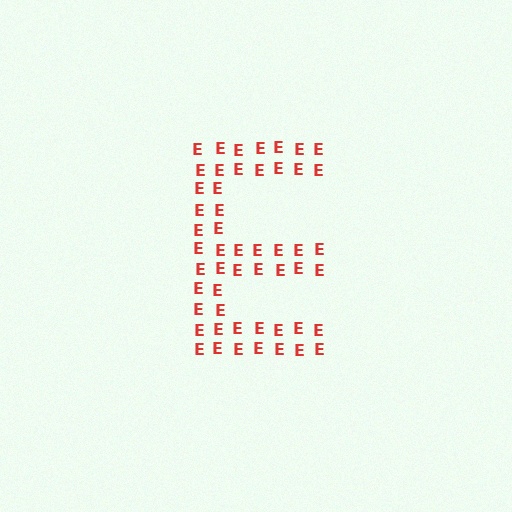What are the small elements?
The small elements are letter E's.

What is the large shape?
The large shape is the letter E.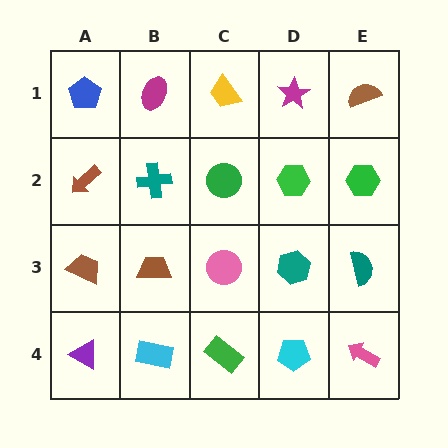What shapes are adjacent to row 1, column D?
A green hexagon (row 2, column D), a yellow trapezoid (row 1, column C), a brown semicircle (row 1, column E).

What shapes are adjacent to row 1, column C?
A green circle (row 2, column C), a magenta ellipse (row 1, column B), a magenta star (row 1, column D).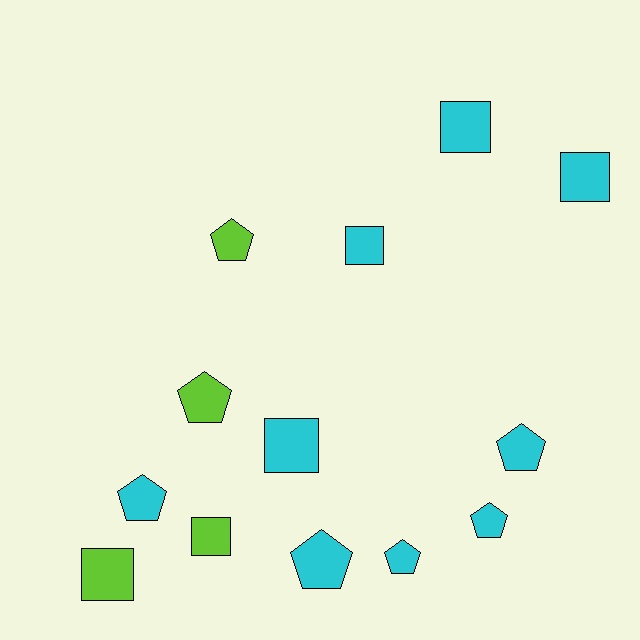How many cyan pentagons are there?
There are 5 cyan pentagons.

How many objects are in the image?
There are 13 objects.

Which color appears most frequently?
Cyan, with 9 objects.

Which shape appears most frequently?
Pentagon, with 7 objects.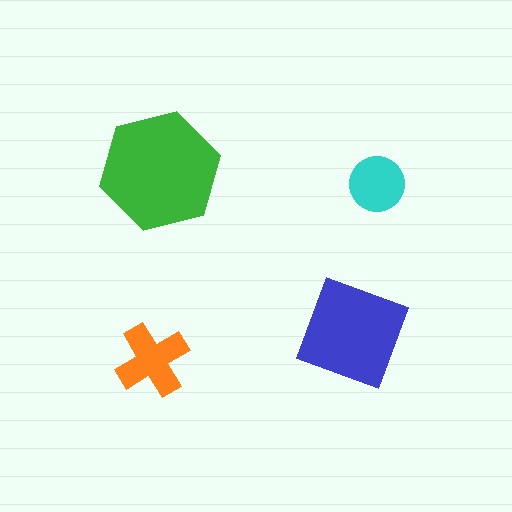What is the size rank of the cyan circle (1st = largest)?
4th.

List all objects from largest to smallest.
The green hexagon, the blue diamond, the orange cross, the cyan circle.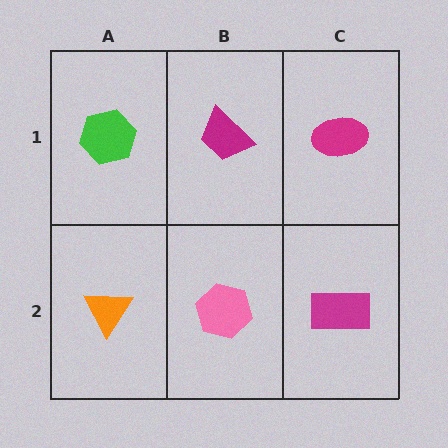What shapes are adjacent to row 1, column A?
An orange triangle (row 2, column A), a magenta trapezoid (row 1, column B).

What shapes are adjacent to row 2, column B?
A magenta trapezoid (row 1, column B), an orange triangle (row 2, column A), a magenta rectangle (row 2, column C).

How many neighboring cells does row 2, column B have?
3.